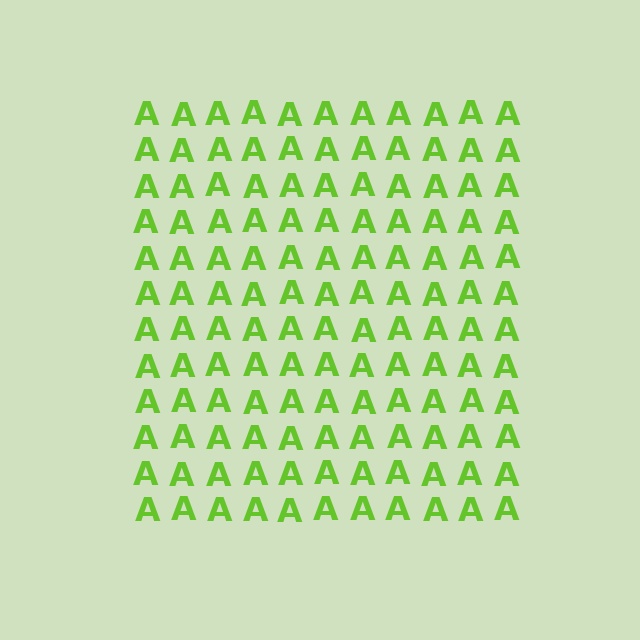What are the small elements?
The small elements are letter A's.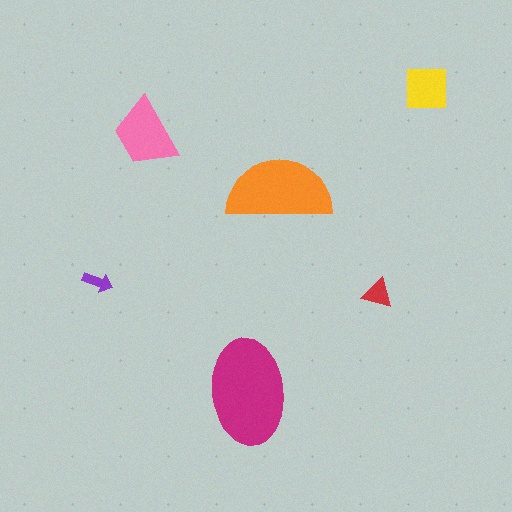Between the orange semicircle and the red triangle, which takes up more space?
The orange semicircle.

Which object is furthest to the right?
The yellow square is rightmost.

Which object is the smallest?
The purple arrow.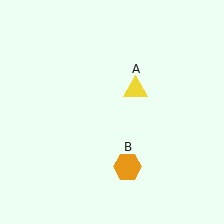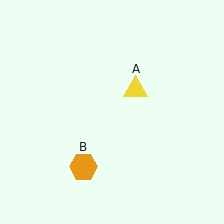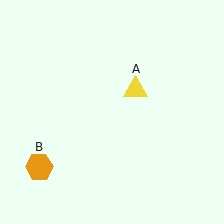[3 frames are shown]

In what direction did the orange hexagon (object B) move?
The orange hexagon (object B) moved left.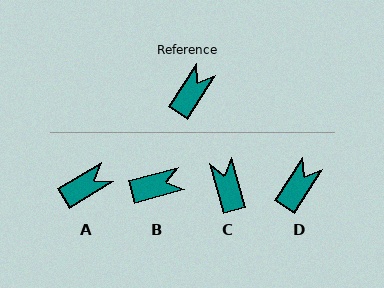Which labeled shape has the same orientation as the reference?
D.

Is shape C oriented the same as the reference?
No, it is off by about 48 degrees.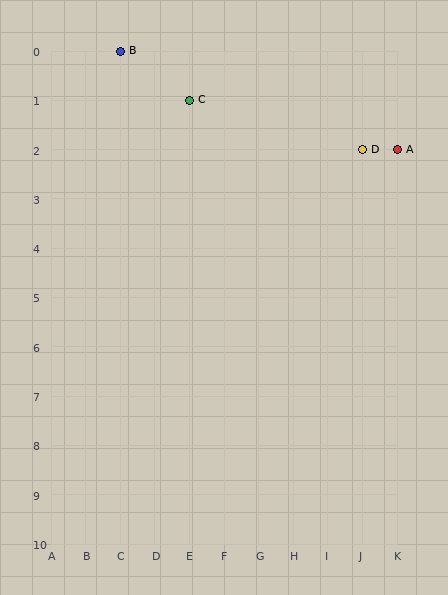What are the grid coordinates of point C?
Point C is at grid coordinates (E, 1).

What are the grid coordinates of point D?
Point D is at grid coordinates (J, 2).